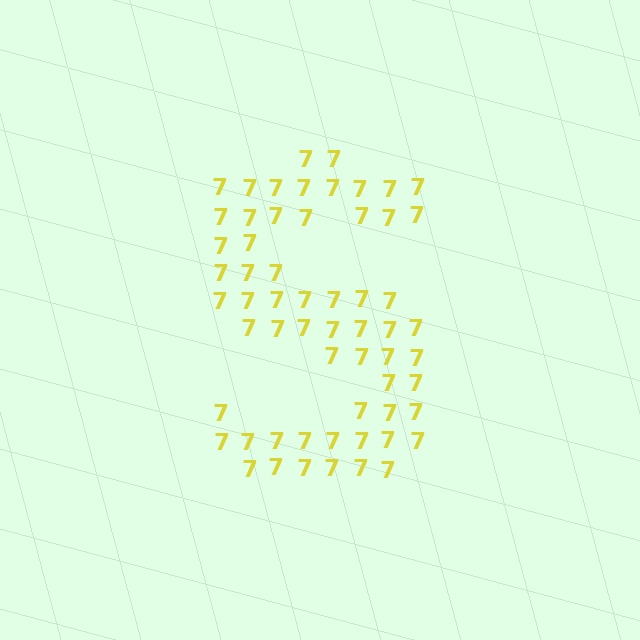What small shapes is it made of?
It is made of small digit 7's.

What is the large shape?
The large shape is the letter S.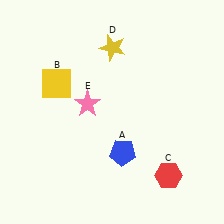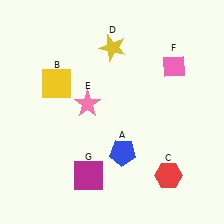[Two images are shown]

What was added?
A pink diamond (F), a magenta square (G) were added in Image 2.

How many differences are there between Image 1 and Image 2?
There are 2 differences between the two images.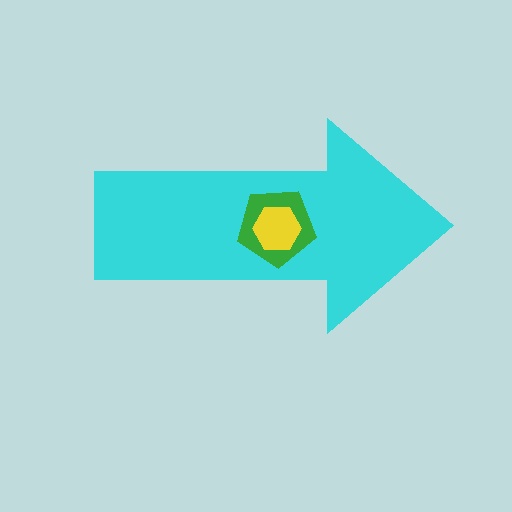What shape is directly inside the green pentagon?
The yellow hexagon.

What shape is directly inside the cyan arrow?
The green pentagon.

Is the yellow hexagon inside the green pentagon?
Yes.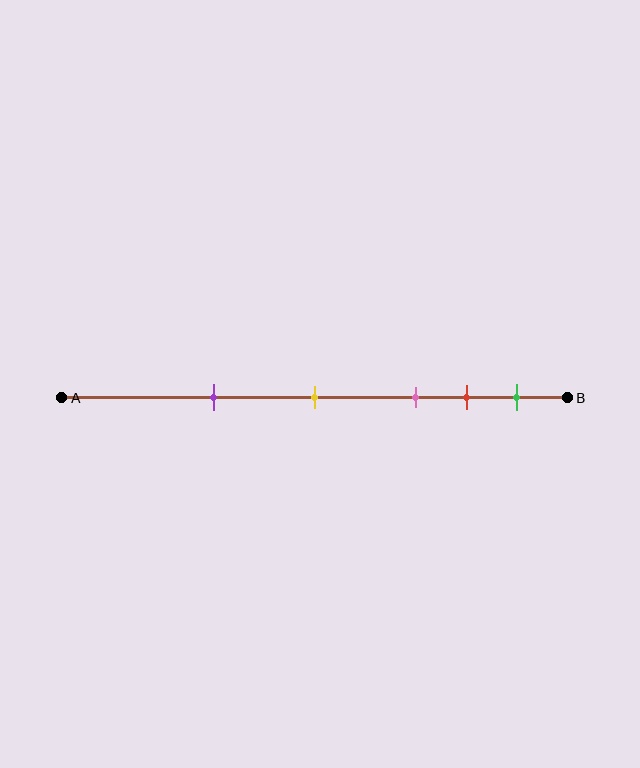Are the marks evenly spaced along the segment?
No, the marks are not evenly spaced.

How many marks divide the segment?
There are 5 marks dividing the segment.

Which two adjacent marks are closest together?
The red and green marks are the closest adjacent pair.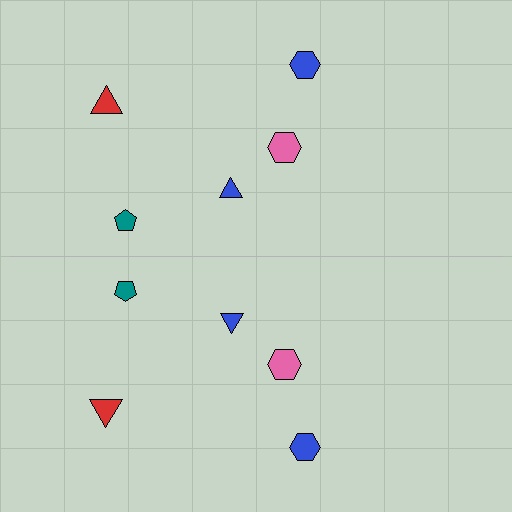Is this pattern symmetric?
Yes, this pattern has bilateral (reflection) symmetry.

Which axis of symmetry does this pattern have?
The pattern has a horizontal axis of symmetry running through the center of the image.